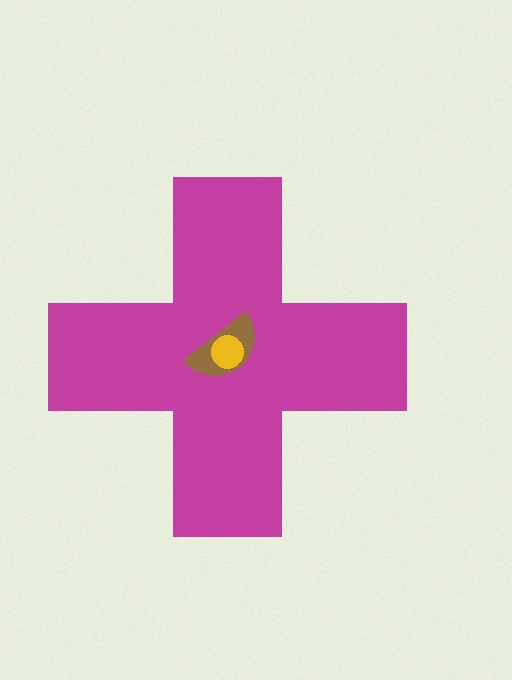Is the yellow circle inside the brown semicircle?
Yes.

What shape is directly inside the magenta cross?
The brown semicircle.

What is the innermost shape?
The yellow circle.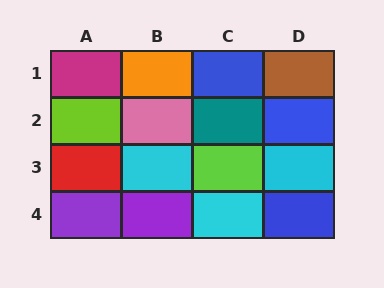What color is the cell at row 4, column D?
Blue.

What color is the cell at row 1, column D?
Brown.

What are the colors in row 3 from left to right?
Red, cyan, lime, cyan.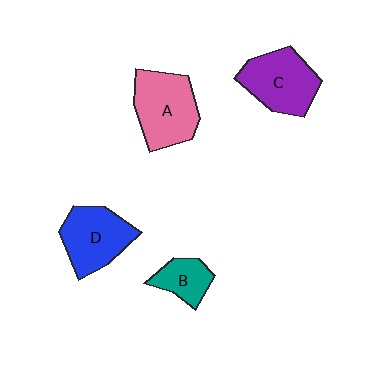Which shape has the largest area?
Shape A (pink).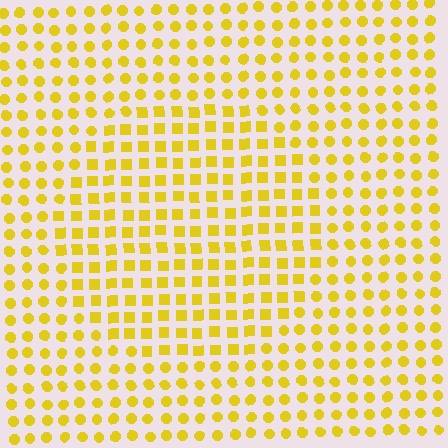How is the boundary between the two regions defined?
The boundary is defined by a change in element shape: squares inside vs. circles outside. All elements share the same color and spacing.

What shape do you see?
I see a circle.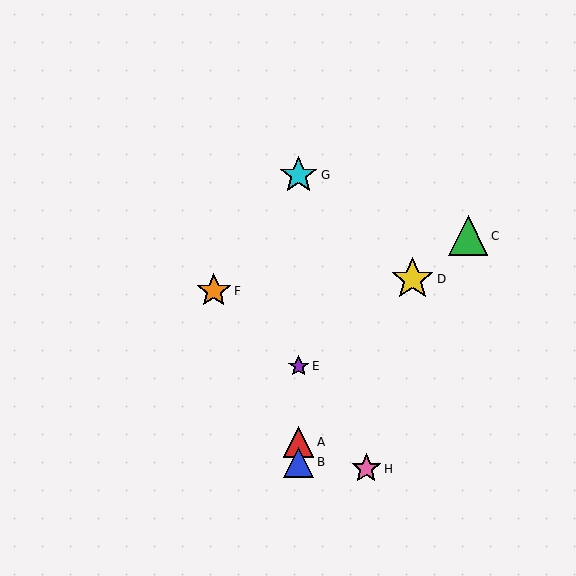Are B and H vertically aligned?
No, B is at x≈299 and H is at x≈366.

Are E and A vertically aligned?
Yes, both are at x≈299.